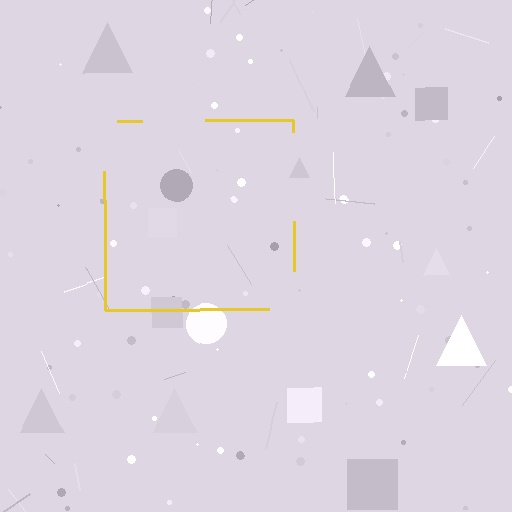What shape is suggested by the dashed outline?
The dashed outline suggests a square.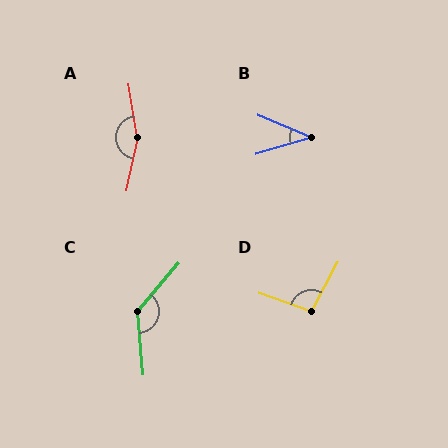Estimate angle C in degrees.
Approximately 134 degrees.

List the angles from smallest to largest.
B (40°), D (99°), C (134°), A (159°).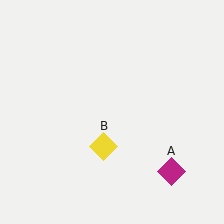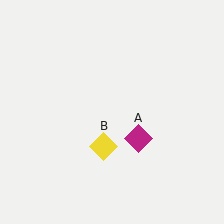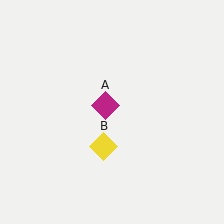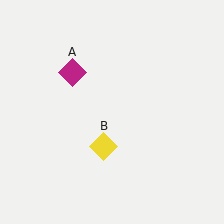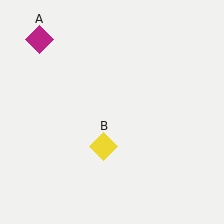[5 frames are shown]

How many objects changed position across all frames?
1 object changed position: magenta diamond (object A).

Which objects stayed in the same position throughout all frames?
Yellow diamond (object B) remained stationary.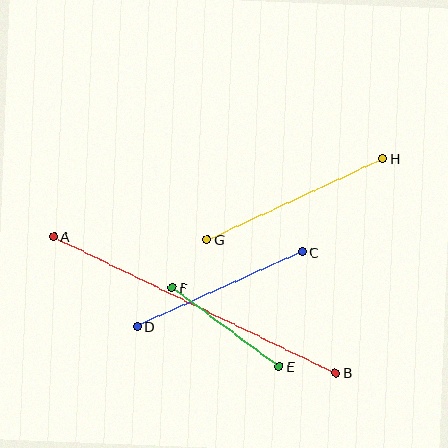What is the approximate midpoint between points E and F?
The midpoint is at approximately (226, 327) pixels.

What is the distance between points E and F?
The distance is approximately 133 pixels.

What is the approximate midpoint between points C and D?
The midpoint is at approximately (220, 289) pixels.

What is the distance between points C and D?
The distance is approximately 181 pixels.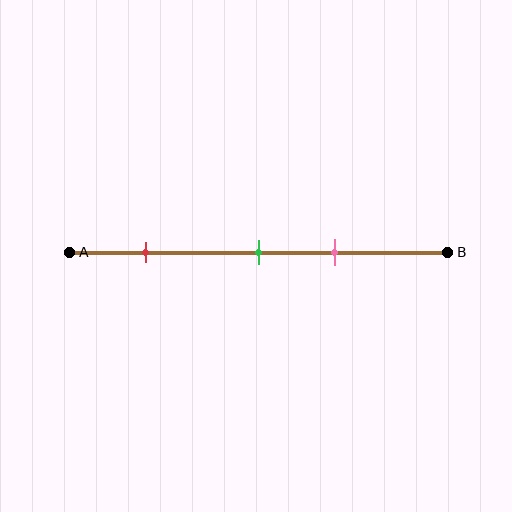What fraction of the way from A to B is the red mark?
The red mark is approximately 20% (0.2) of the way from A to B.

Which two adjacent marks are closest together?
The green and pink marks are the closest adjacent pair.